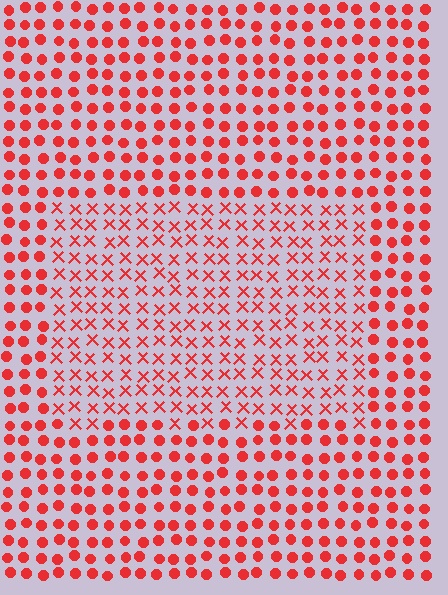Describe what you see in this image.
The image is filled with small red elements arranged in a uniform grid. A rectangle-shaped region contains X marks, while the surrounding area contains circles. The boundary is defined purely by the change in element shape.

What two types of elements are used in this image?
The image uses X marks inside the rectangle region and circles outside it.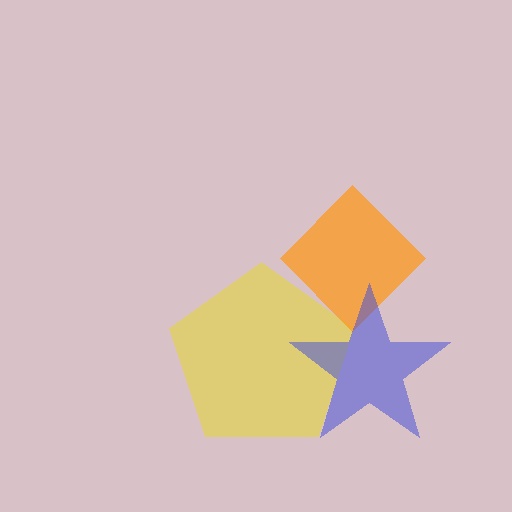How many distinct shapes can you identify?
There are 3 distinct shapes: a yellow pentagon, an orange diamond, a blue star.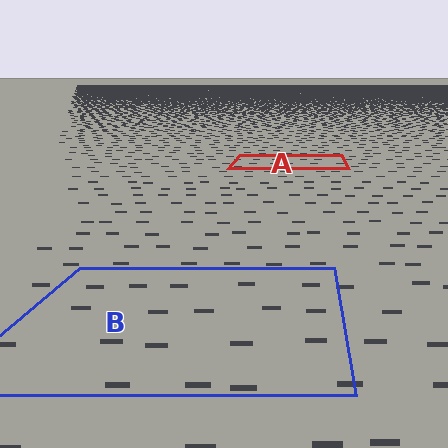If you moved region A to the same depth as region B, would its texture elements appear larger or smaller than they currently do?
They would appear larger. At a closer depth, the same texture elements are projected at a bigger on-screen size.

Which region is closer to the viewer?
Region B is closer. The texture elements there are larger and more spread out.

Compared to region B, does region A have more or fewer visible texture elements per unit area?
Region A has more texture elements per unit area — they are packed more densely because it is farther away.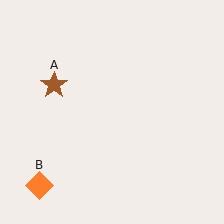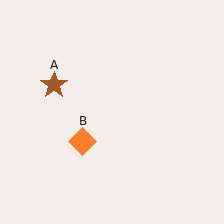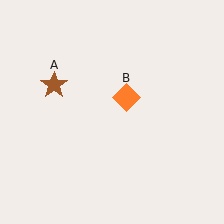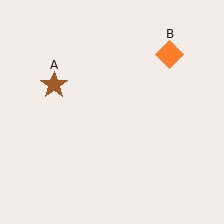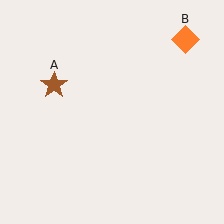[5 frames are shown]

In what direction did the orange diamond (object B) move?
The orange diamond (object B) moved up and to the right.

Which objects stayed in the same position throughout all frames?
Brown star (object A) remained stationary.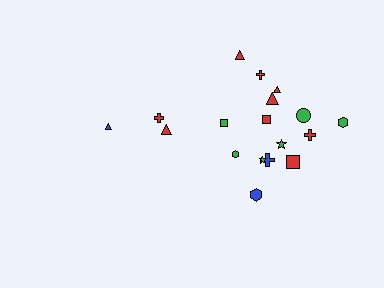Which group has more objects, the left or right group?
The right group.